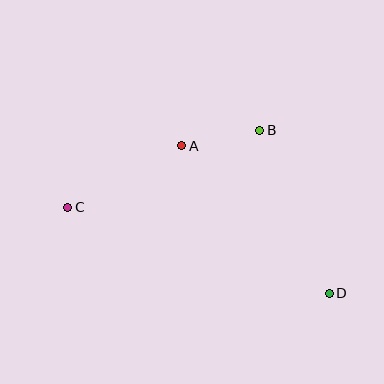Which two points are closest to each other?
Points A and B are closest to each other.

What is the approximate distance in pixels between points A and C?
The distance between A and C is approximately 129 pixels.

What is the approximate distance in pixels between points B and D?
The distance between B and D is approximately 177 pixels.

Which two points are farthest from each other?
Points C and D are farthest from each other.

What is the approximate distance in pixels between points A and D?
The distance between A and D is approximately 208 pixels.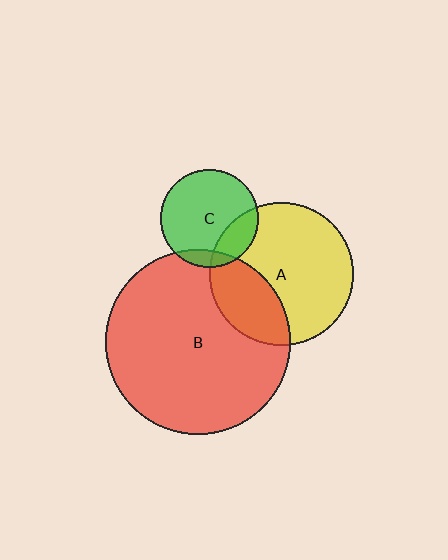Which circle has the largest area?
Circle B (red).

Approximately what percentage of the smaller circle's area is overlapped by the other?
Approximately 30%.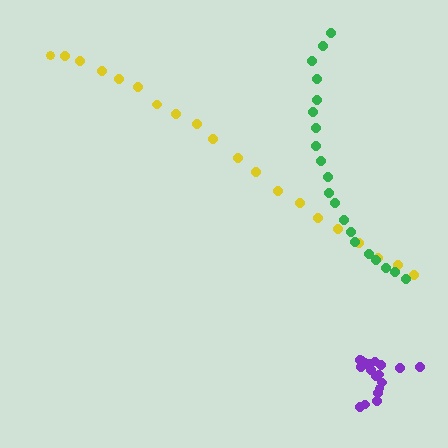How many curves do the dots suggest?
There are 3 distinct paths.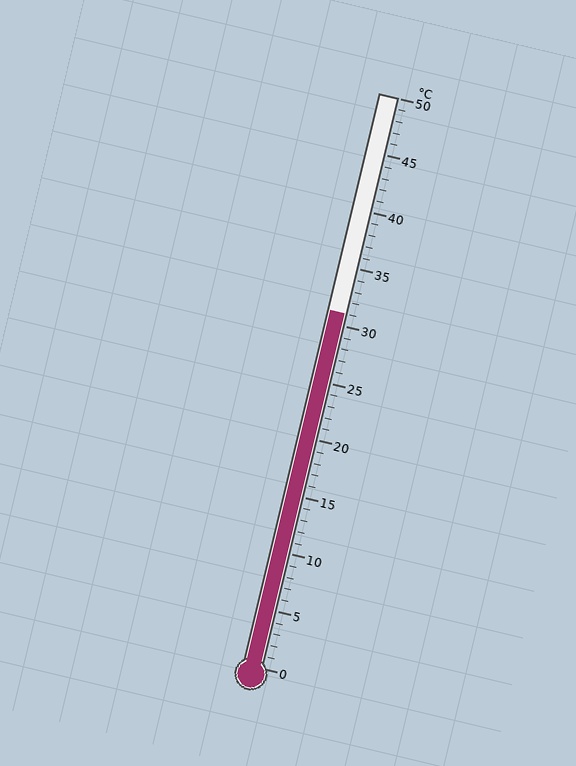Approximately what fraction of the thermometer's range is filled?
The thermometer is filled to approximately 60% of its range.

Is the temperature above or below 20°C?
The temperature is above 20°C.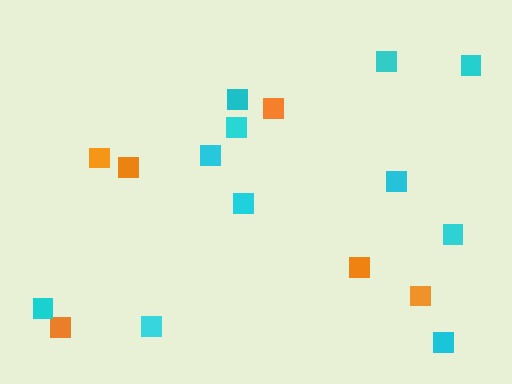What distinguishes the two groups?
There are 2 groups: one group of orange squares (6) and one group of cyan squares (11).